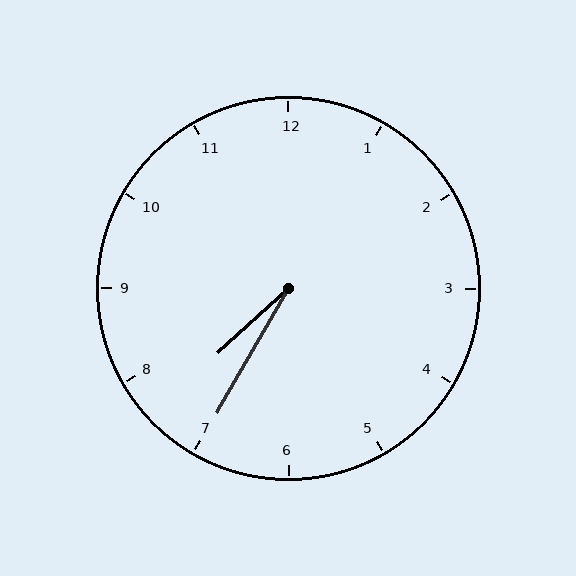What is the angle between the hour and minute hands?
Approximately 18 degrees.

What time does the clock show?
7:35.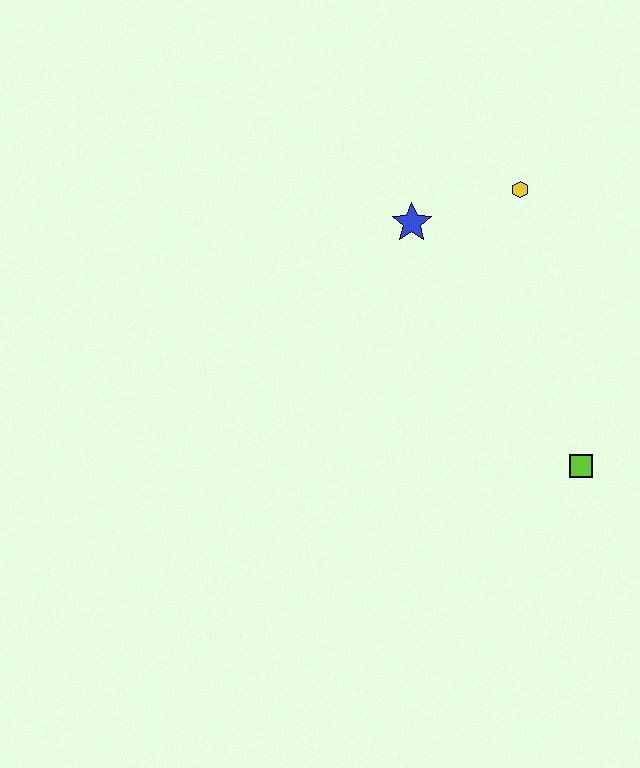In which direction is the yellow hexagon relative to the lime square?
The yellow hexagon is above the lime square.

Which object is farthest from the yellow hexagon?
The lime square is farthest from the yellow hexagon.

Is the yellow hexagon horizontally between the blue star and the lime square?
Yes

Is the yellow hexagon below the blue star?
No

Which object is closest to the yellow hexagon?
The blue star is closest to the yellow hexagon.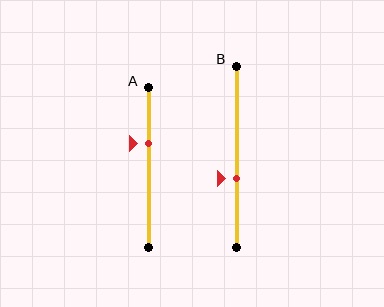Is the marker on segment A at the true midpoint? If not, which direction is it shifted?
No, the marker on segment A is shifted upward by about 15% of the segment length.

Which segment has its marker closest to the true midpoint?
Segment B has its marker closest to the true midpoint.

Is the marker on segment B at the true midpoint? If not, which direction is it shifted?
No, the marker on segment B is shifted downward by about 12% of the segment length.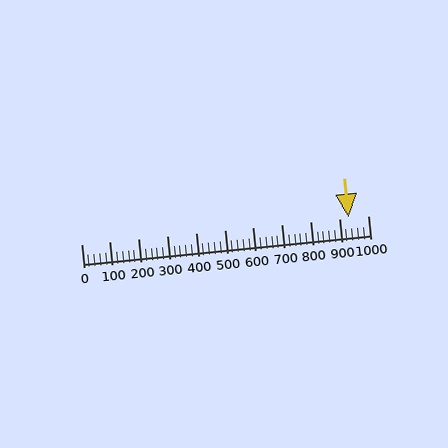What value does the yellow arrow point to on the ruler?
The yellow arrow points to approximately 931.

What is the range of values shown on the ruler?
The ruler shows values from 0 to 1000.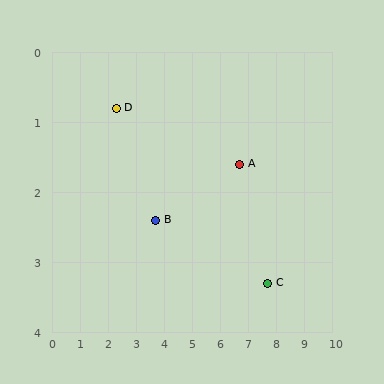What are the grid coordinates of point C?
Point C is at approximately (7.7, 3.3).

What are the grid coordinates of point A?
Point A is at approximately (6.7, 1.6).